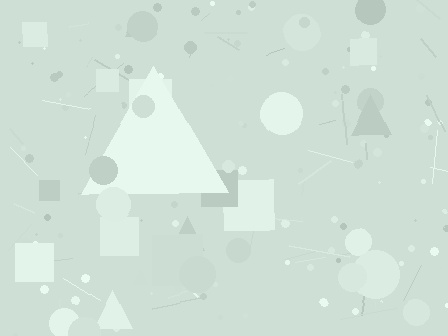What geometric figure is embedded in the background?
A triangle is embedded in the background.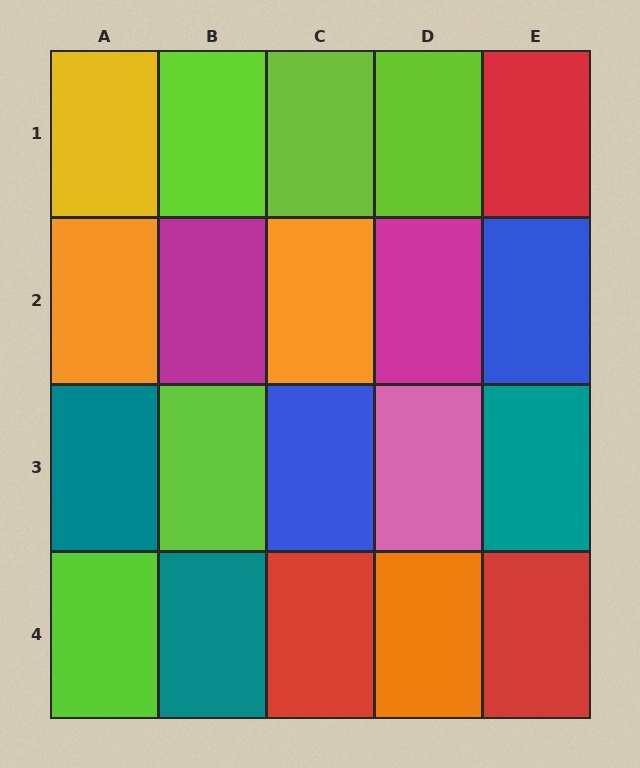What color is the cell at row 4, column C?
Red.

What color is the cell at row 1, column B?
Lime.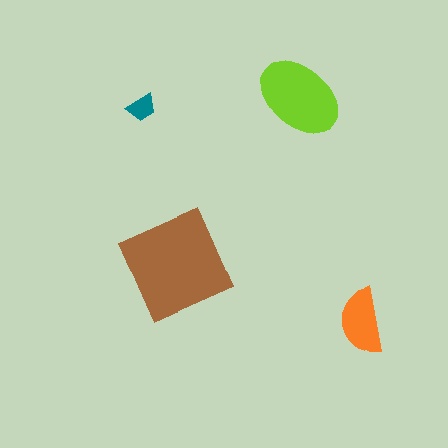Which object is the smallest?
The teal trapezoid.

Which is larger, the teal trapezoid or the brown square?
The brown square.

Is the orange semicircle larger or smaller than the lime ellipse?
Smaller.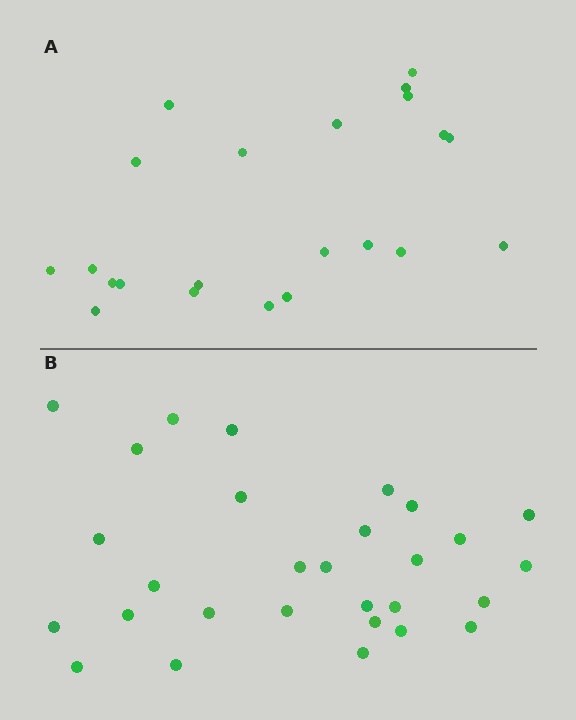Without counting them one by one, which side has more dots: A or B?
Region B (the bottom region) has more dots.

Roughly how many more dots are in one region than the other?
Region B has roughly 8 or so more dots than region A.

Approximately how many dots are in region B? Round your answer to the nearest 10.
About 30 dots. (The exact count is 29, which rounds to 30.)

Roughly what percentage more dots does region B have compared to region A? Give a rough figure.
About 30% more.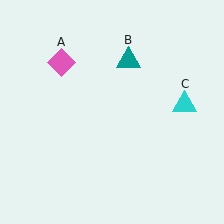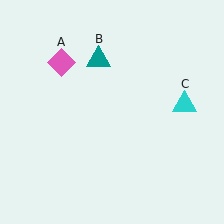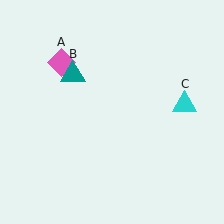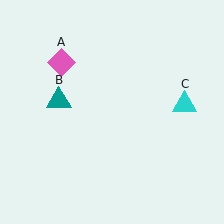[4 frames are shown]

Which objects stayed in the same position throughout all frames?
Pink diamond (object A) and cyan triangle (object C) remained stationary.